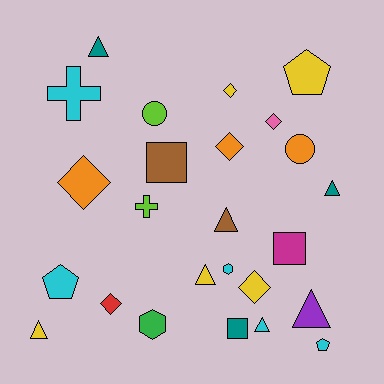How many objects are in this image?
There are 25 objects.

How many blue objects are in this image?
There are no blue objects.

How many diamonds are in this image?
There are 6 diamonds.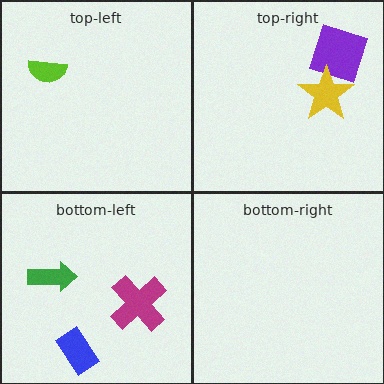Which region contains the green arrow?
The bottom-left region.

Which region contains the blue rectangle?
The bottom-left region.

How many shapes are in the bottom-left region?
3.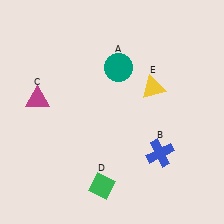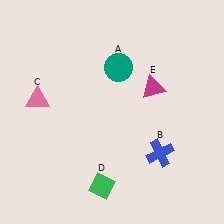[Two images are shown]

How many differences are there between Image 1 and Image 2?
There are 2 differences between the two images.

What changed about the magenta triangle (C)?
In Image 1, C is magenta. In Image 2, it changed to pink.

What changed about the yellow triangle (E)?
In Image 1, E is yellow. In Image 2, it changed to magenta.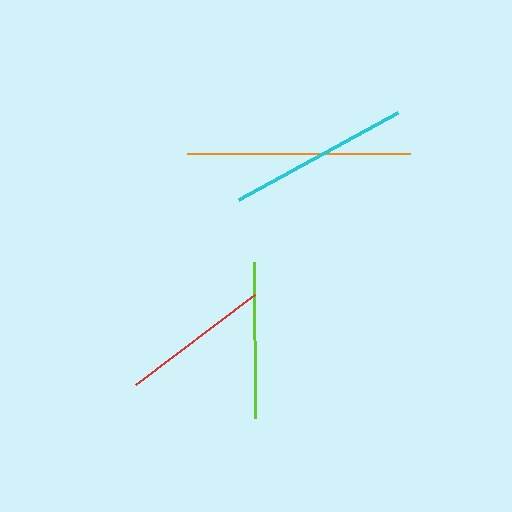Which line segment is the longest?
The orange line is the longest at approximately 223 pixels.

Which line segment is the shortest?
The red line is the shortest at approximately 149 pixels.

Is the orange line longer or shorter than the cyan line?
The orange line is longer than the cyan line.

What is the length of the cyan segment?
The cyan segment is approximately 182 pixels long.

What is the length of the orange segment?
The orange segment is approximately 223 pixels long.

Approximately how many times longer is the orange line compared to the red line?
The orange line is approximately 1.5 times the length of the red line.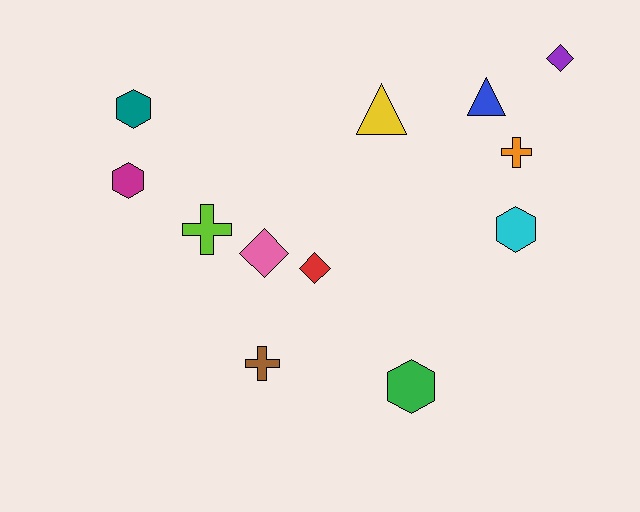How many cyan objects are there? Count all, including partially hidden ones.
There is 1 cyan object.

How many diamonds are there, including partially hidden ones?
There are 3 diamonds.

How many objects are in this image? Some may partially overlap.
There are 12 objects.